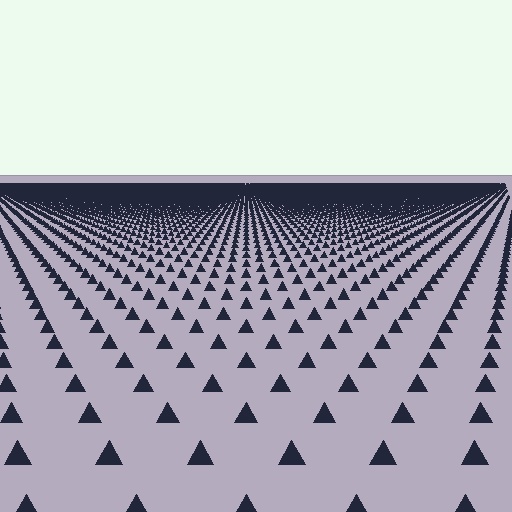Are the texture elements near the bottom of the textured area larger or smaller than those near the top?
Larger. Near the bottom, elements are closer to the viewer and appear at a bigger on-screen size.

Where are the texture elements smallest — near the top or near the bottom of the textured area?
Near the top.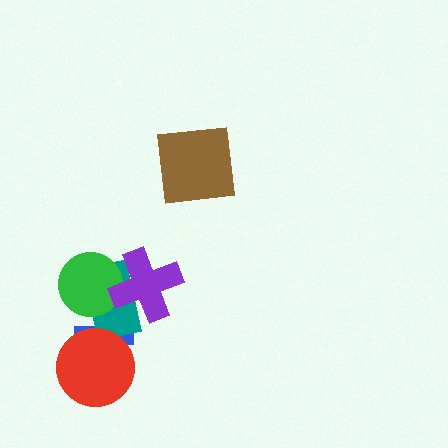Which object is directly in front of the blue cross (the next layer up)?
The teal rectangle is directly in front of the blue cross.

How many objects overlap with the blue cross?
3 objects overlap with the blue cross.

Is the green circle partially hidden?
Yes, it is partially covered by another shape.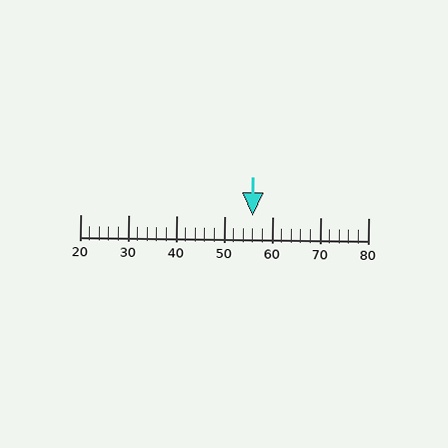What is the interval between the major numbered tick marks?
The major tick marks are spaced 10 units apart.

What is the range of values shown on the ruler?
The ruler shows values from 20 to 80.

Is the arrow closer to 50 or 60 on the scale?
The arrow is closer to 60.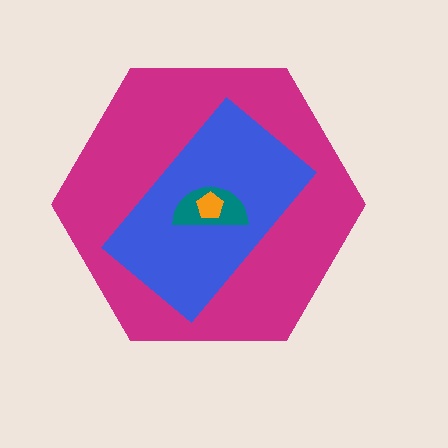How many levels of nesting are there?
4.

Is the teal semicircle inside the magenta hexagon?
Yes.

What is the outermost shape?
The magenta hexagon.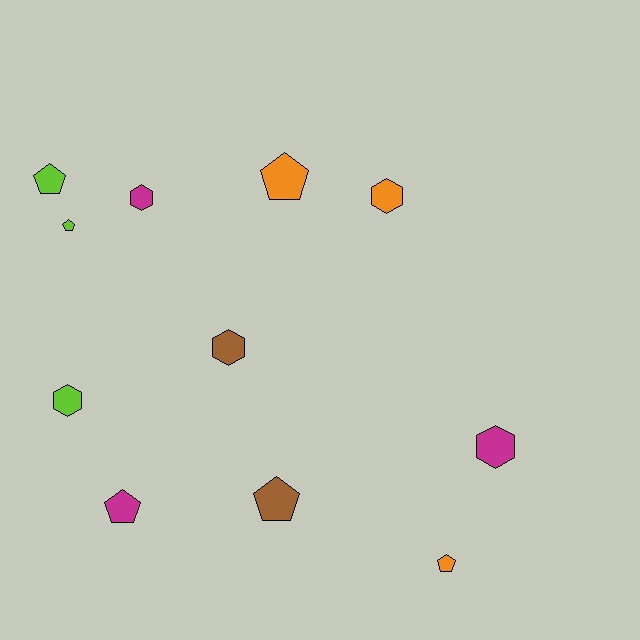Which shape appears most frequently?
Pentagon, with 6 objects.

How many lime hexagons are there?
There is 1 lime hexagon.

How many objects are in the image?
There are 11 objects.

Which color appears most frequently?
Magenta, with 3 objects.